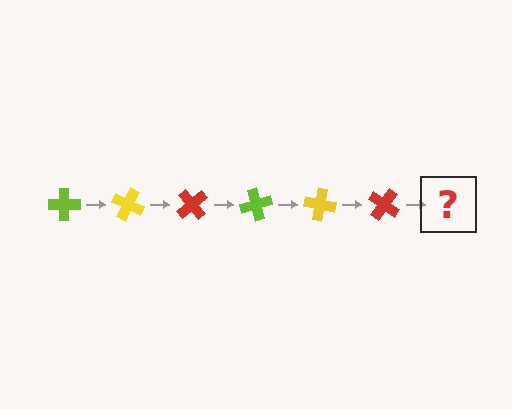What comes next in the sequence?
The next element should be a lime cross, rotated 150 degrees from the start.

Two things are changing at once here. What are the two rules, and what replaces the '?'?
The two rules are that it rotates 25 degrees each step and the color cycles through lime, yellow, and red. The '?' should be a lime cross, rotated 150 degrees from the start.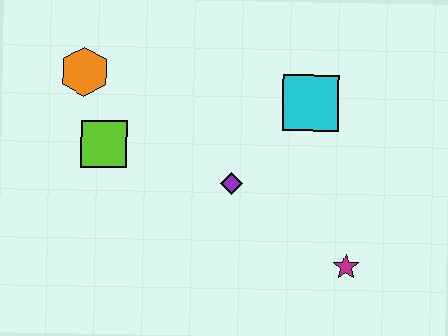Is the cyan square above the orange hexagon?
No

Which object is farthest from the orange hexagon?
The magenta star is farthest from the orange hexagon.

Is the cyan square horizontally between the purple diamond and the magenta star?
Yes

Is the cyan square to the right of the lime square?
Yes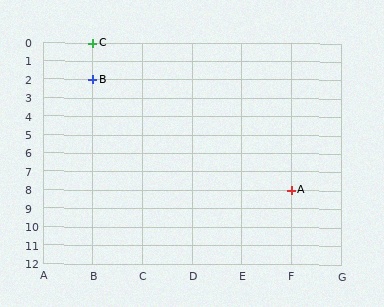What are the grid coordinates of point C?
Point C is at grid coordinates (B, 0).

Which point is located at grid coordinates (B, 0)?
Point C is at (B, 0).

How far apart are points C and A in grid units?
Points C and A are 4 columns and 8 rows apart (about 8.9 grid units diagonally).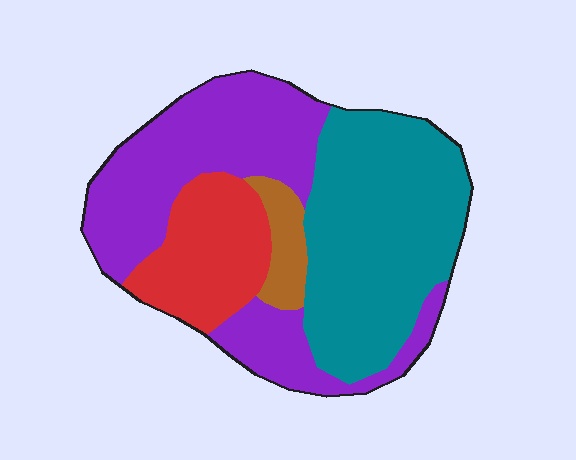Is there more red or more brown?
Red.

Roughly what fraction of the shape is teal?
Teal covers about 40% of the shape.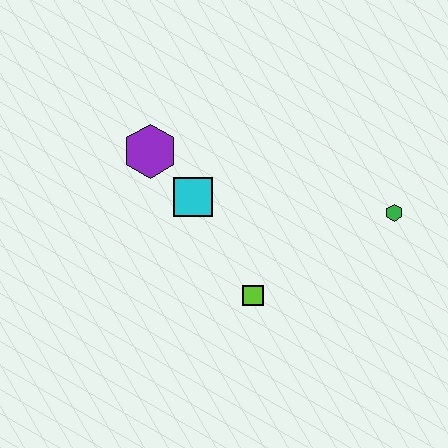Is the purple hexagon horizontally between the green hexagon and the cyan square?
No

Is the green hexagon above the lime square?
Yes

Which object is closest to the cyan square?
The purple hexagon is closest to the cyan square.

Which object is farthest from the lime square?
The purple hexagon is farthest from the lime square.